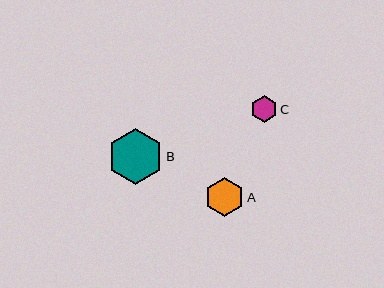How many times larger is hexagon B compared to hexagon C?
Hexagon B is approximately 2.1 times the size of hexagon C.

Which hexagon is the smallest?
Hexagon C is the smallest with a size of approximately 26 pixels.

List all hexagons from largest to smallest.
From largest to smallest: B, A, C.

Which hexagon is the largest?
Hexagon B is the largest with a size of approximately 56 pixels.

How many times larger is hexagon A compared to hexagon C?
Hexagon A is approximately 1.5 times the size of hexagon C.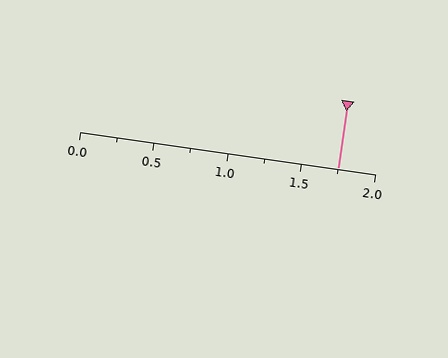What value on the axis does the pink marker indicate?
The marker indicates approximately 1.75.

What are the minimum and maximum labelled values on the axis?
The axis runs from 0.0 to 2.0.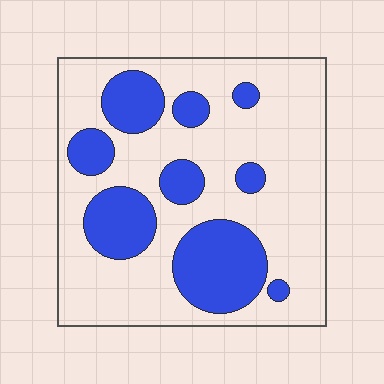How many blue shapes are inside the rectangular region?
9.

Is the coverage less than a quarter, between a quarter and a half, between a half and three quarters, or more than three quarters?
Between a quarter and a half.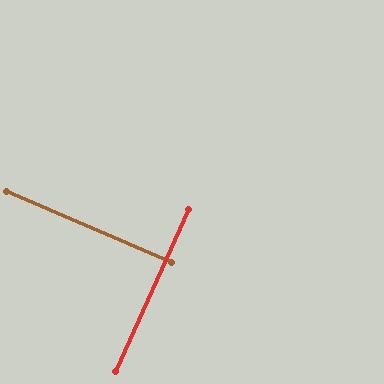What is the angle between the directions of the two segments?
Approximately 89 degrees.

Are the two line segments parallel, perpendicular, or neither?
Perpendicular — they meet at approximately 89°.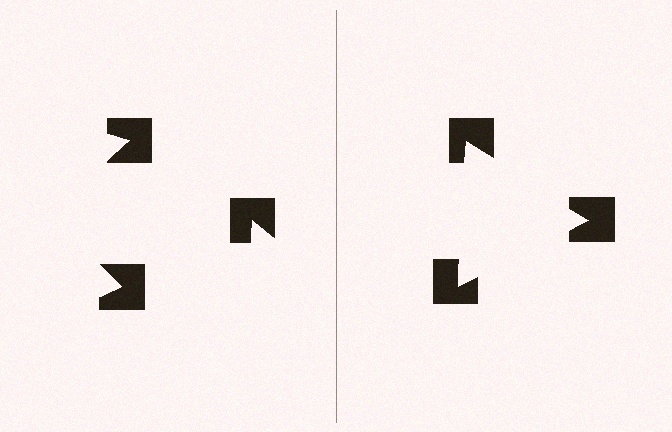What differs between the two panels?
The notched squares are positioned identically on both sides; only the wedge orientations differ. On the right they align to a triangle; on the left they are misaligned.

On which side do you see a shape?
An illusory triangle appears on the right side. On the left side the wedge cuts are rotated, so no coherent shape forms.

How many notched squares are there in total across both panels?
6 — 3 on each side.